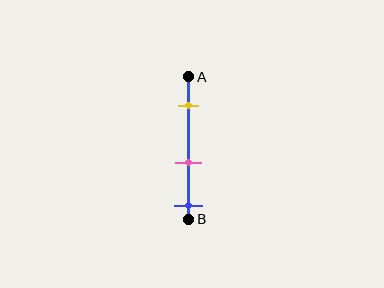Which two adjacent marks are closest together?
The pink and blue marks are the closest adjacent pair.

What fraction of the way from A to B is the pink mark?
The pink mark is approximately 60% (0.6) of the way from A to B.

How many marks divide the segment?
There are 3 marks dividing the segment.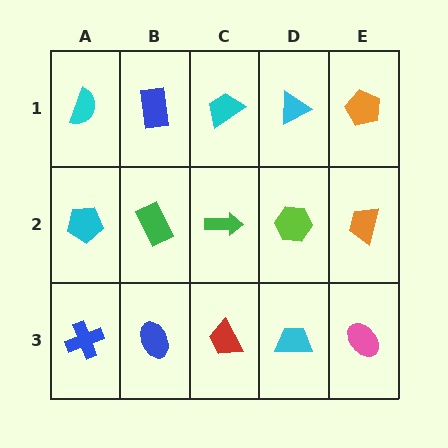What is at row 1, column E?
An orange pentagon.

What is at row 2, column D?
A lime hexagon.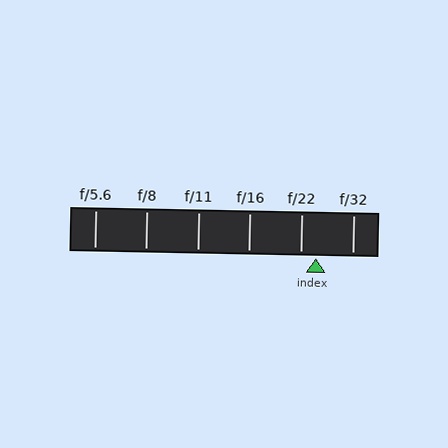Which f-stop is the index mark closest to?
The index mark is closest to f/22.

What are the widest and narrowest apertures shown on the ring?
The widest aperture shown is f/5.6 and the narrowest is f/32.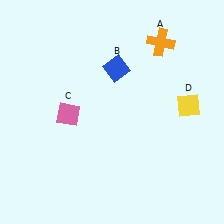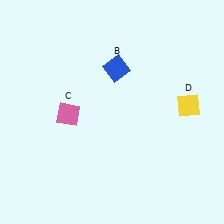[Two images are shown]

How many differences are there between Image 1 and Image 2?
There is 1 difference between the two images.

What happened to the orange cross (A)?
The orange cross (A) was removed in Image 2. It was in the top-right area of Image 1.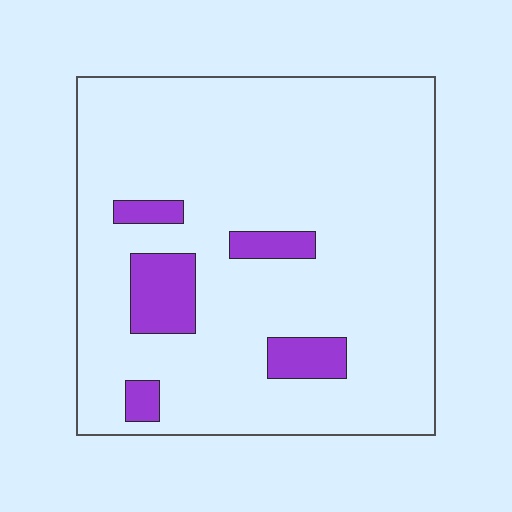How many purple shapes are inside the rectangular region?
5.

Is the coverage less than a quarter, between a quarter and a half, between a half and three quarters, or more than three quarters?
Less than a quarter.